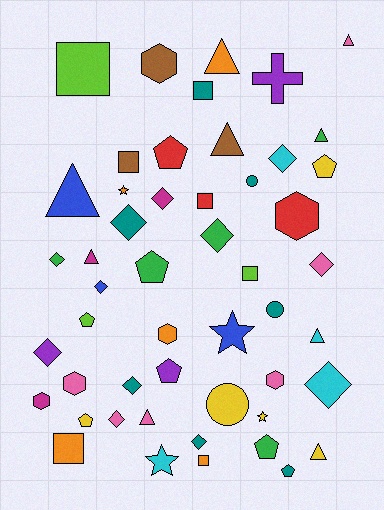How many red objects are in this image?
There are 3 red objects.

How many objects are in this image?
There are 50 objects.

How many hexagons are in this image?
There are 6 hexagons.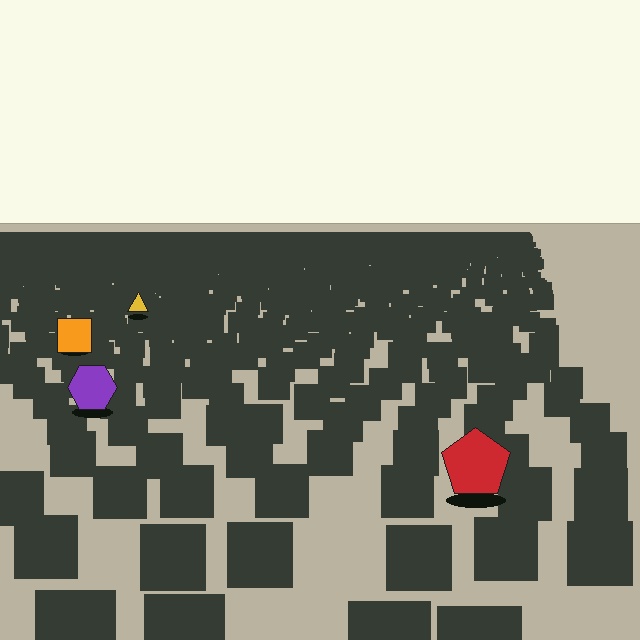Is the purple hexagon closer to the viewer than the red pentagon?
No. The red pentagon is closer — you can tell from the texture gradient: the ground texture is coarser near it.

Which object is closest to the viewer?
The red pentagon is closest. The texture marks near it are larger and more spread out.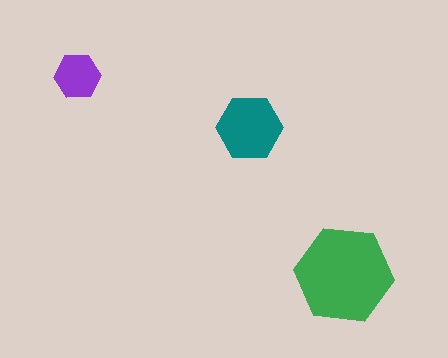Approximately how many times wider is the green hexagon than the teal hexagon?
About 1.5 times wider.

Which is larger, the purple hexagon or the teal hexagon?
The teal one.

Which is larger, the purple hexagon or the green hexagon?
The green one.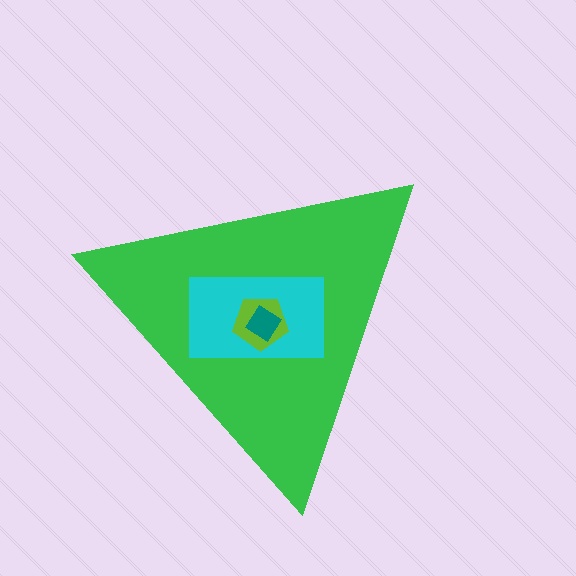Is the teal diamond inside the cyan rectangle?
Yes.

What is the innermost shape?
The teal diamond.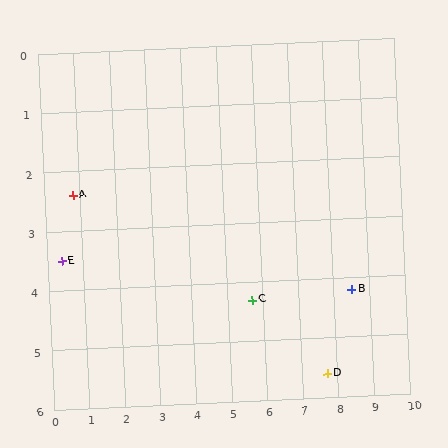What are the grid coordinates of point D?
Point D is at approximately (7.7, 5.6).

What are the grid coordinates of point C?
Point C is at approximately (5.7, 4.3).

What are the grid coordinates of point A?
Point A is at approximately (0.8, 2.4).